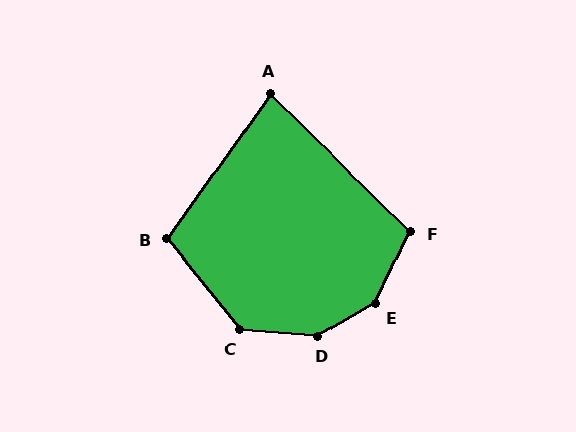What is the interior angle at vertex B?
Approximately 106 degrees (obtuse).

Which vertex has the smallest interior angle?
A, at approximately 81 degrees.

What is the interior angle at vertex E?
Approximately 145 degrees (obtuse).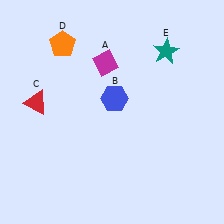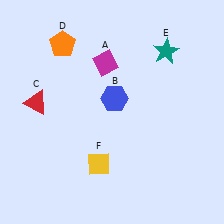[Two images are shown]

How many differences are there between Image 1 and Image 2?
There is 1 difference between the two images.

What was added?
A yellow diamond (F) was added in Image 2.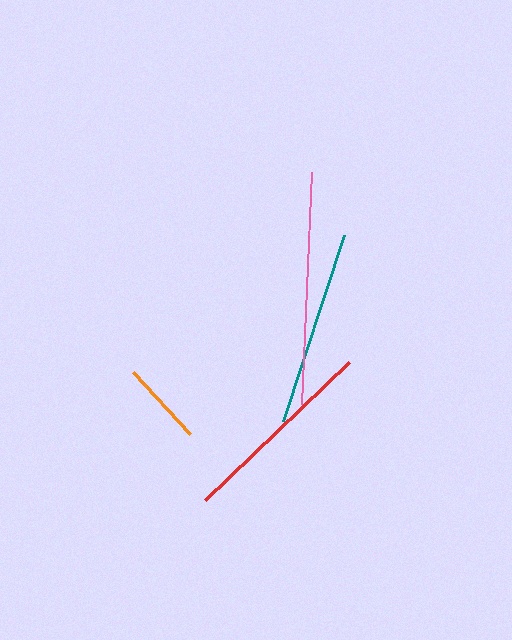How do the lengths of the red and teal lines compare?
The red and teal lines are approximately the same length.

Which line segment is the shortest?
The orange line is the shortest at approximately 84 pixels.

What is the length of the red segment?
The red segment is approximately 199 pixels long.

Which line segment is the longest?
The pink line is the longest at approximately 232 pixels.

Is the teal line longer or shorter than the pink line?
The pink line is longer than the teal line.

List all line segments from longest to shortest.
From longest to shortest: pink, red, teal, orange.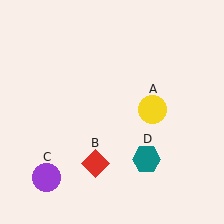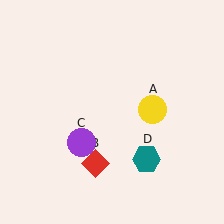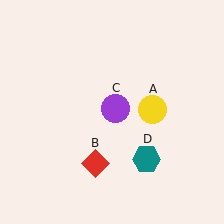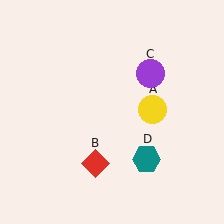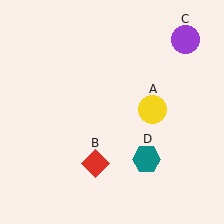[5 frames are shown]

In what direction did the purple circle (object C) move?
The purple circle (object C) moved up and to the right.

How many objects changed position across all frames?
1 object changed position: purple circle (object C).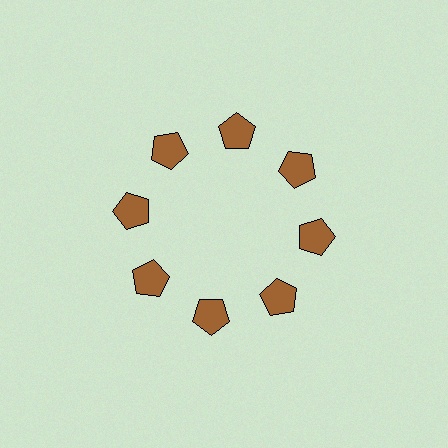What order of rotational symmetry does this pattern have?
This pattern has 8-fold rotational symmetry.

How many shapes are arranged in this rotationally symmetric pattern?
There are 8 shapes, arranged in 8 groups of 1.